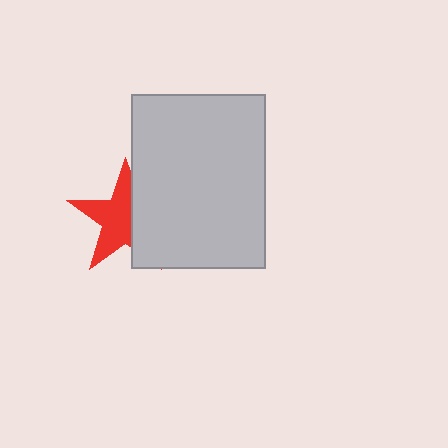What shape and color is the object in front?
The object in front is a light gray rectangle.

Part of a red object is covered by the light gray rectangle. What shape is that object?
It is a star.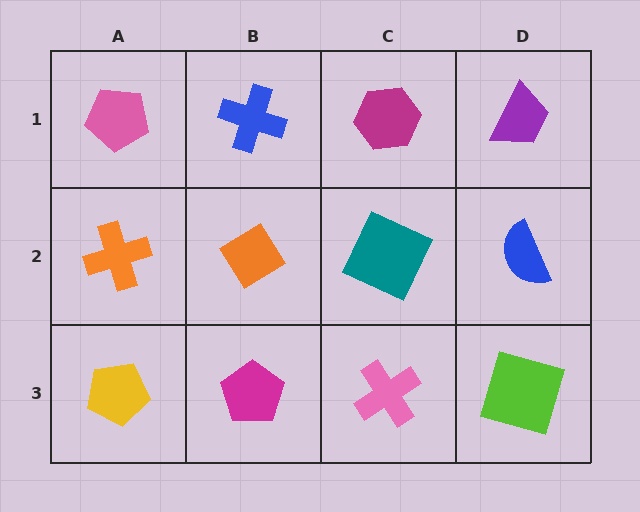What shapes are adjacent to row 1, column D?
A blue semicircle (row 2, column D), a magenta hexagon (row 1, column C).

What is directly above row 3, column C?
A teal square.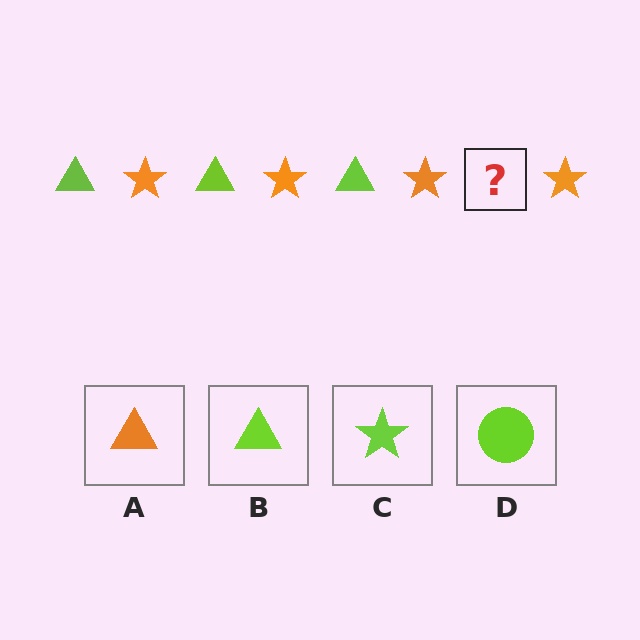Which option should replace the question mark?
Option B.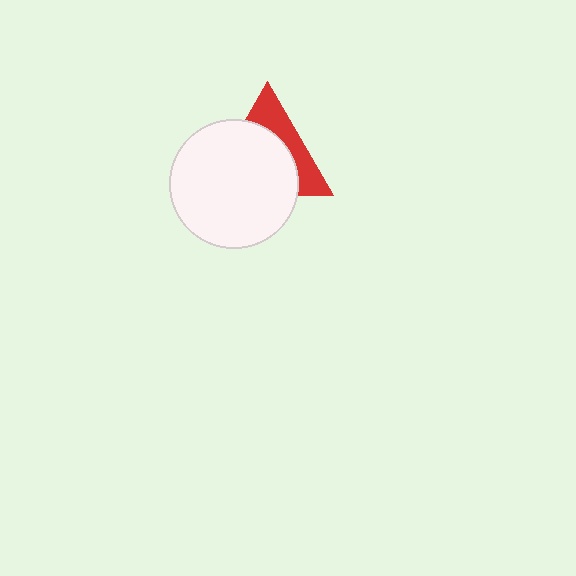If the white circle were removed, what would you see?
You would see the complete red triangle.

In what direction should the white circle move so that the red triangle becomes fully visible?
The white circle should move down. That is the shortest direction to clear the overlap and leave the red triangle fully visible.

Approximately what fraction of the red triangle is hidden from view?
Roughly 64% of the red triangle is hidden behind the white circle.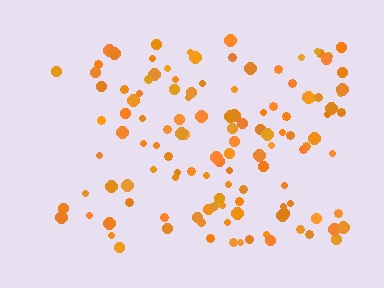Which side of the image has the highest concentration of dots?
The right.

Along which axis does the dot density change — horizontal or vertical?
Horizontal.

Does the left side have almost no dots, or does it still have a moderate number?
Still a moderate number, just noticeably fewer than the right.